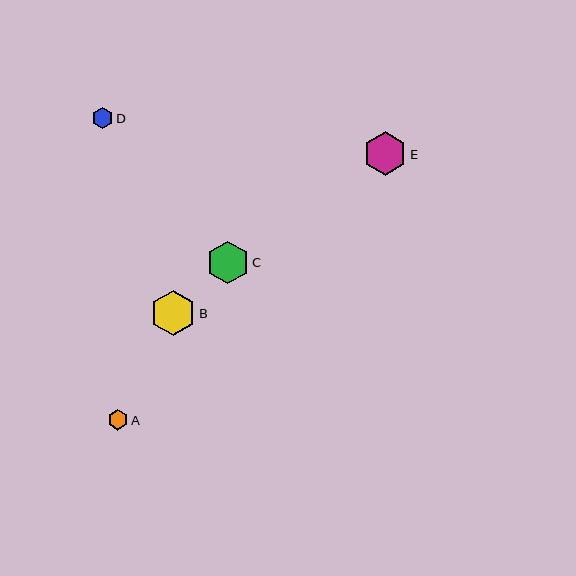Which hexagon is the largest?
Hexagon B is the largest with a size of approximately 45 pixels.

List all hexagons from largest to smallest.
From largest to smallest: B, E, C, D, A.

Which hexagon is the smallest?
Hexagon A is the smallest with a size of approximately 20 pixels.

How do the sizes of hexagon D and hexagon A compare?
Hexagon D and hexagon A are approximately the same size.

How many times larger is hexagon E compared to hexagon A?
Hexagon E is approximately 2.1 times the size of hexagon A.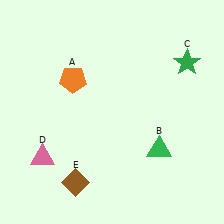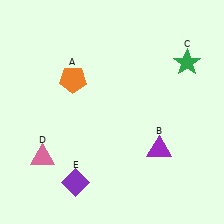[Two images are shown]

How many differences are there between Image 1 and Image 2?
There are 2 differences between the two images.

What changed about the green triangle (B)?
In Image 1, B is green. In Image 2, it changed to purple.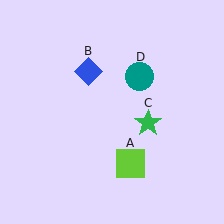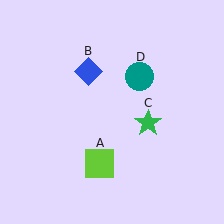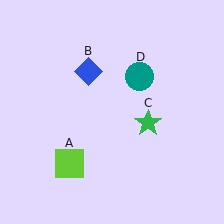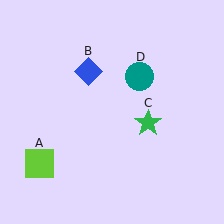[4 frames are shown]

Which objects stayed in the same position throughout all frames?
Blue diamond (object B) and green star (object C) and teal circle (object D) remained stationary.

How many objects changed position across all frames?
1 object changed position: lime square (object A).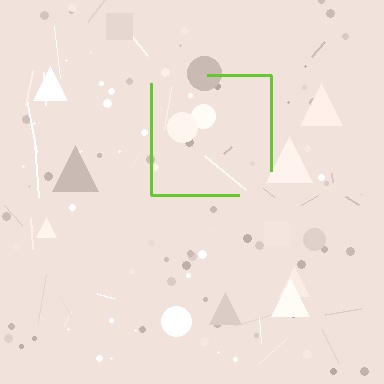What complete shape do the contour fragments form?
The contour fragments form a square.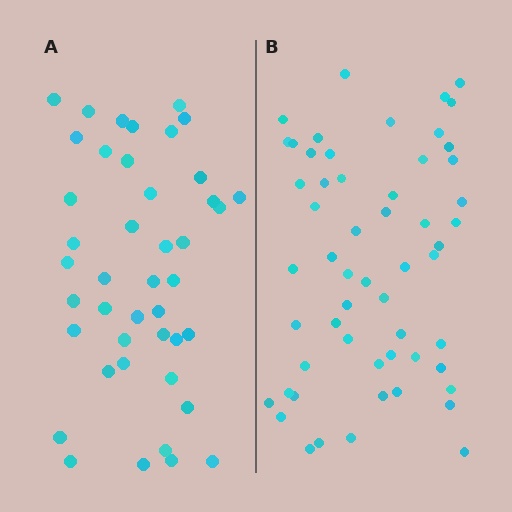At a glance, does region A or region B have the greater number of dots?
Region B (the right region) has more dots.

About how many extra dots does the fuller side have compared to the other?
Region B has approximately 15 more dots than region A.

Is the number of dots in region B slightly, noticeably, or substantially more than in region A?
Region B has noticeably more, but not dramatically so. The ratio is roughly 1.3 to 1.